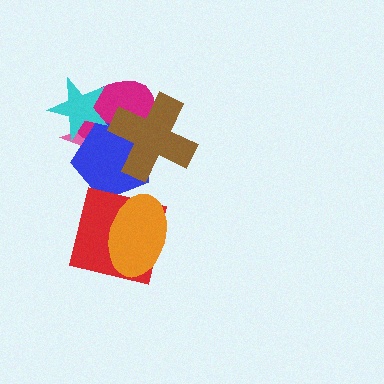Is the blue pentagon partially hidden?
Yes, it is partially covered by another shape.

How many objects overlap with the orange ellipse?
1 object overlaps with the orange ellipse.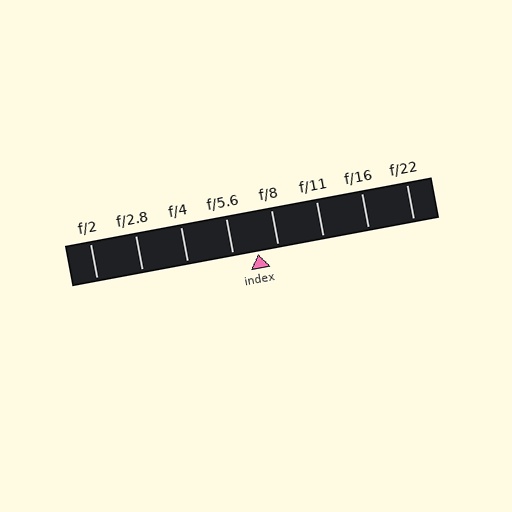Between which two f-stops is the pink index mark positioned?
The index mark is between f/5.6 and f/8.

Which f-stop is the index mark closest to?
The index mark is closest to f/8.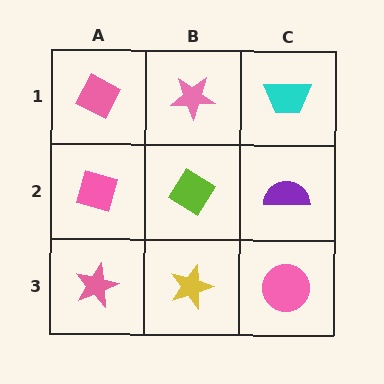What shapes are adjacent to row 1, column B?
A lime diamond (row 2, column B), a pink diamond (row 1, column A), a cyan trapezoid (row 1, column C).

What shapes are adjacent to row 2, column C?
A cyan trapezoid (row 1, column C), a pink circle (row 3, column C), a lime diamond (row 2, column B).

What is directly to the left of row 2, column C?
A lime diamond.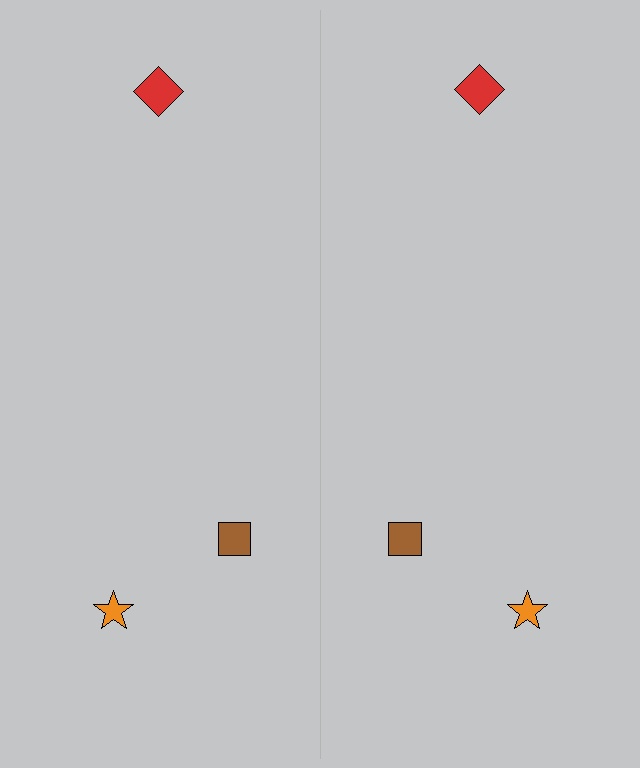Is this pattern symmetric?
Yes, this pattern has bilateral (reflection) symmetry.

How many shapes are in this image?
There are 6 shapes in this image.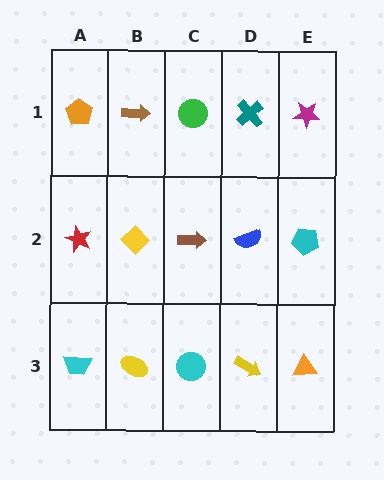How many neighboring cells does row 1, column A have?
2.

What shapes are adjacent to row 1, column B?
A yellow diamond (row 2, column B), an orange pentagon (row 1, column A), a green circle (row 1, column C).